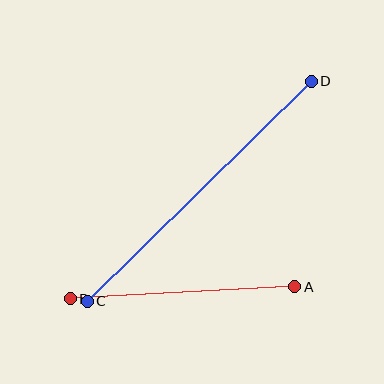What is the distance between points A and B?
The distance is approximately 225 pixels.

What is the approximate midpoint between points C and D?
The midpoint is at approximately (199, 191) pixels.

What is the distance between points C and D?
The distance is approximately 314 pixels.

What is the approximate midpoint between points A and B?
The midpoint is at approximately (182, 293) pixels.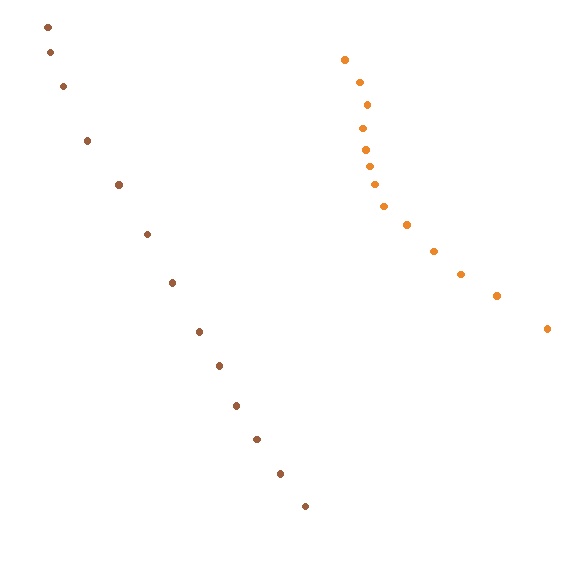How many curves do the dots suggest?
There are 2 distinct paths.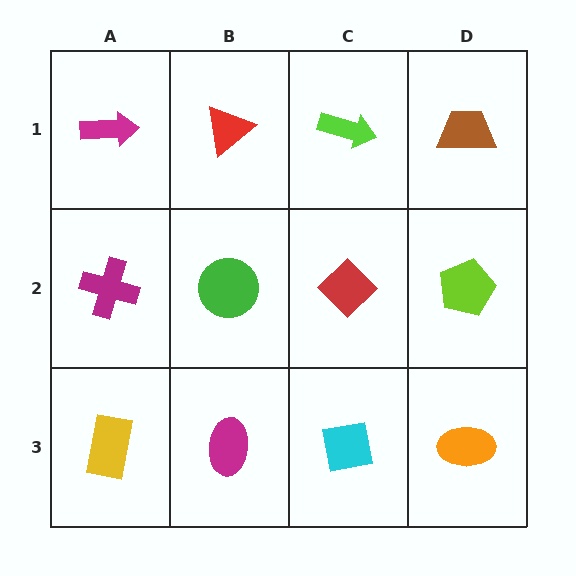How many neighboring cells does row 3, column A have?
2.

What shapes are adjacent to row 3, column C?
A red diamond (row 2, column C), a magenta ellipse (row 3, column B), an orange ellipse (row 3, column D).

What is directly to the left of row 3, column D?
A cyan square.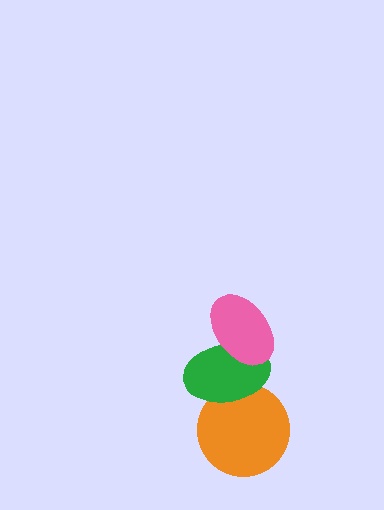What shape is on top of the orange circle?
The green ellipse is on top of the orange circle.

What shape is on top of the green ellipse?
The pink ellipse is on top of the green ellipse.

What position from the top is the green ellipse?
The green ellipse is 2nd from the top.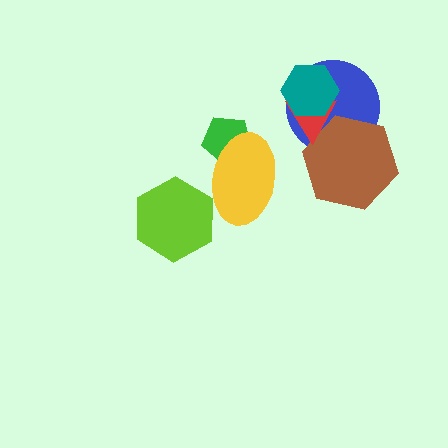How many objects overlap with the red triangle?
3 objects overlap with the red triangle.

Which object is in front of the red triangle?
The teal hexagon is in front of the red triangle.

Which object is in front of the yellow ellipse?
The lime hexagon is in front of the yellow ellipse.